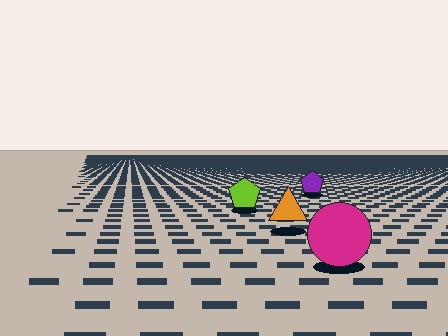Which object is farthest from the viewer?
The purple pentagon is farthest from the viewer. It appears smaller and the ground texture around it is denser.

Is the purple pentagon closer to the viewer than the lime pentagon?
No. The lime pentagon is closer — you can tell from the texture gradient: the ground texture is coarser near it.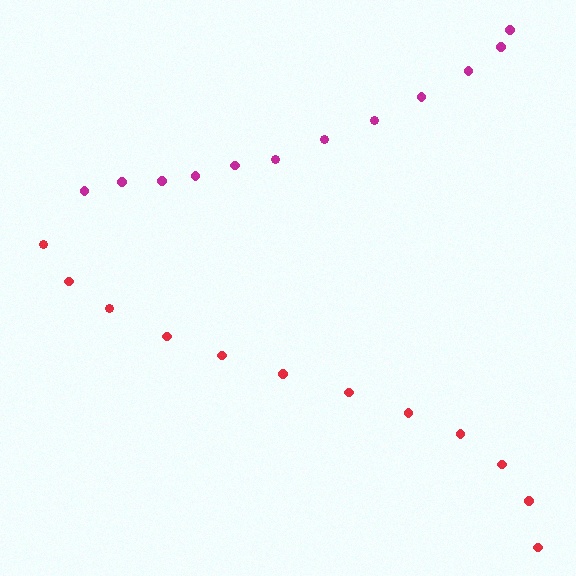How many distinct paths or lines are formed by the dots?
There are 2 distinct paths.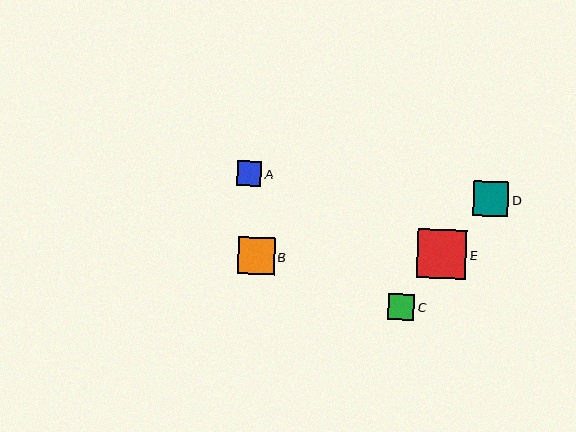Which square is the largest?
Square E is the largest with a size of approximately 49 pixels.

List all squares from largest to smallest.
From largest to smallest: E, B, D, C, A.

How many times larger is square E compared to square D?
Square E is approximately 1.4 times the size of square D.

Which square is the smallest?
Square A is the smallest with a size of approximately 24 pixels.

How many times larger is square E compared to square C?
Square E is approximately 1.9 times the size of square C.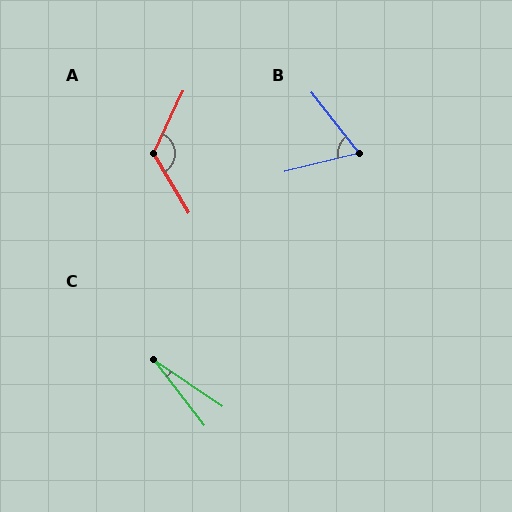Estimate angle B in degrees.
Approximately 65 degrees.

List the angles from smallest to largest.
C (18°), B (65°), A (124°).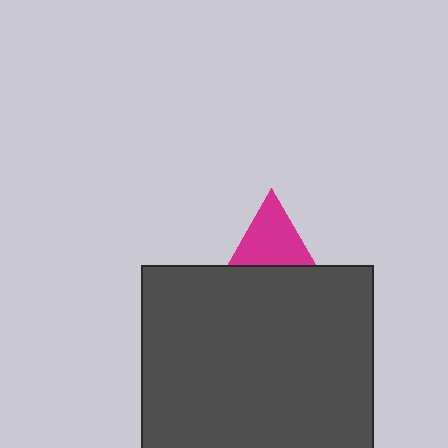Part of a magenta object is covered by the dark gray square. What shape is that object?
It is a triangle.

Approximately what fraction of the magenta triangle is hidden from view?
Roughly 55% of the magenta triangle is hidden behind the dark gray square.